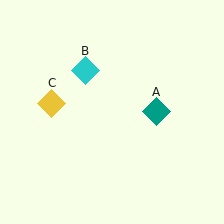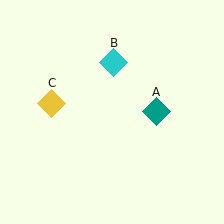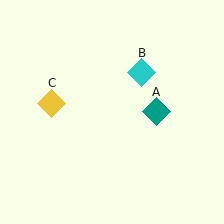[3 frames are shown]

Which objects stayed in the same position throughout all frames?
Teal diamond (object A) and yellow diamond (object C) remained stationary.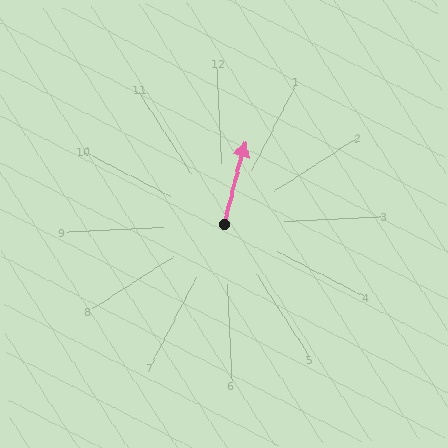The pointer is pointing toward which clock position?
Roughly 1 o'clock.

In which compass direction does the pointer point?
North.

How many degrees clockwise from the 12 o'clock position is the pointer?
Approximately 17 degrees.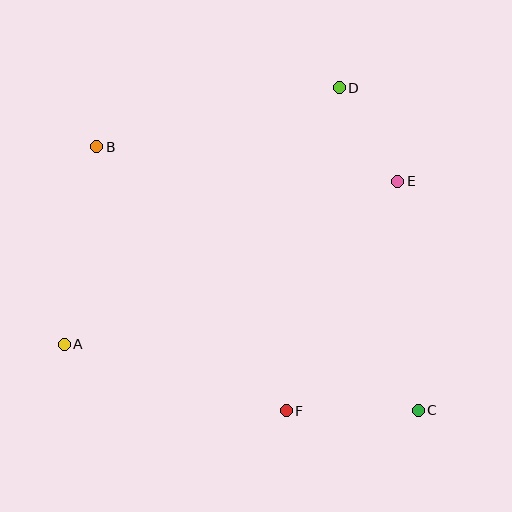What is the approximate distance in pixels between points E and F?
The distance between E and F is approximately 255 pixels.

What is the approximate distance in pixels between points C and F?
The distance between C and F is approximately 132 pixels.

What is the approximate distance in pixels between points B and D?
The distance between B and D is approximately 250 pixels.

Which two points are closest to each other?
Points D and E are closest to each other.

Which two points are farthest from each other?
Points B and C are farthest from each other.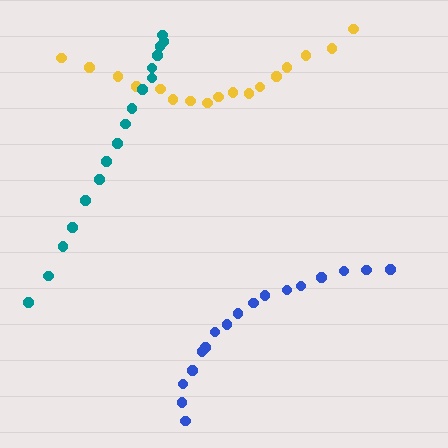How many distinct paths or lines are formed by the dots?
There are 3 distinct paths.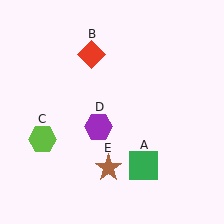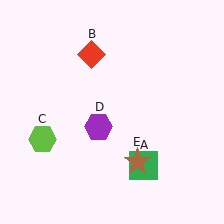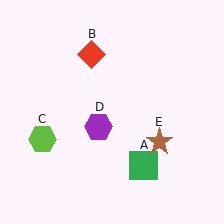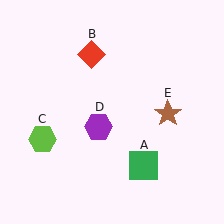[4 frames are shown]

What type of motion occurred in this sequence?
The brown star (object E) rotated counterclockwise around the center of the scene.